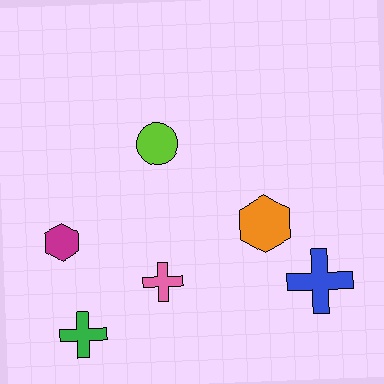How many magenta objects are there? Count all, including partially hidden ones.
There is 1 magenta object.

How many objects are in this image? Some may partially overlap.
There are 6 objects.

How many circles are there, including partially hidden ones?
There is 1 circle.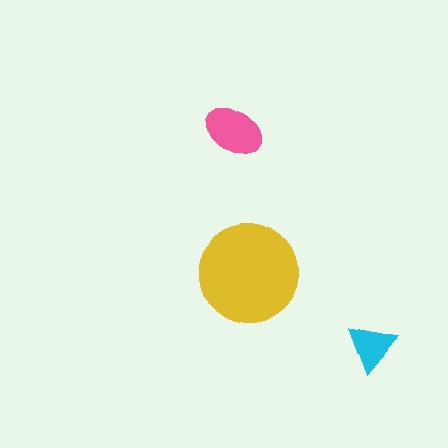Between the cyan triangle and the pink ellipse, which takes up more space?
The pink ellipse.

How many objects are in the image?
There are 3 objects in the image.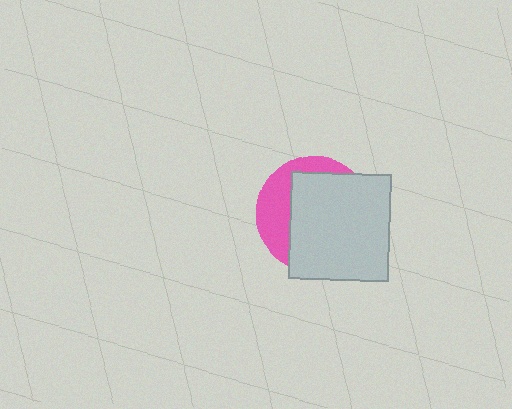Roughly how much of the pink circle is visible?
A small part of it is visible (roughly 31%).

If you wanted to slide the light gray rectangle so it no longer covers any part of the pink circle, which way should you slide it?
Slide it right — that is the most direct way to separate the two shapes.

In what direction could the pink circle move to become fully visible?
The pink circle could move left. That would shift it out from behind the light gray rectangle entirely.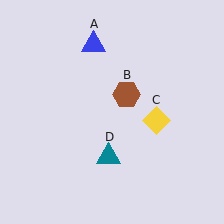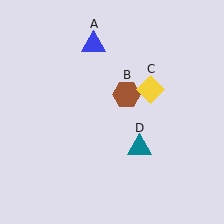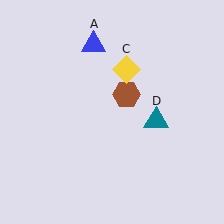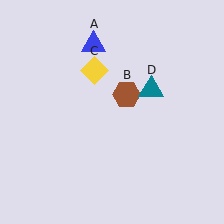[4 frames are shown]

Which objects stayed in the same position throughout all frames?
Blue triangle (object A) and brown hexagon (object B) remained stationary.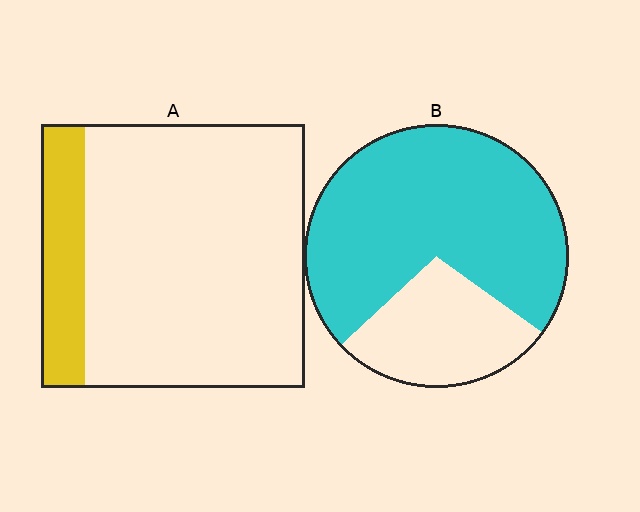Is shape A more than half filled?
No.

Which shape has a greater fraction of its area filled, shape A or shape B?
Shape B.